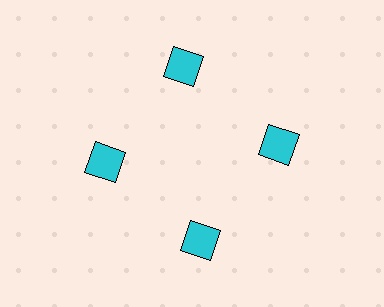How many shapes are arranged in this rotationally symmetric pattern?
There are 4 shapes, arranged in 4 groups of 1.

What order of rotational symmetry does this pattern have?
This pattern has 4-fold rotational symmetry.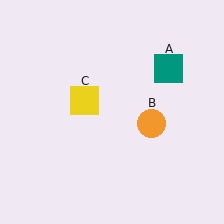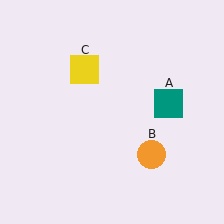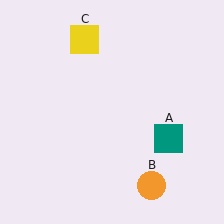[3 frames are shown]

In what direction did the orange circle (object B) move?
The orange circle (object B) moved down.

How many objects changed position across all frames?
3 objects changed position: teal square (object A), orange circle (object B), yellow square (object C).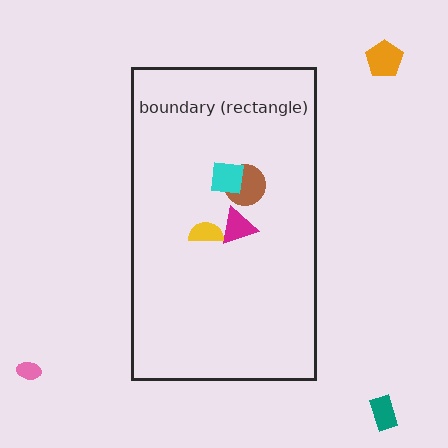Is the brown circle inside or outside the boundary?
Inside.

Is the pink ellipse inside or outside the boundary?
Outside.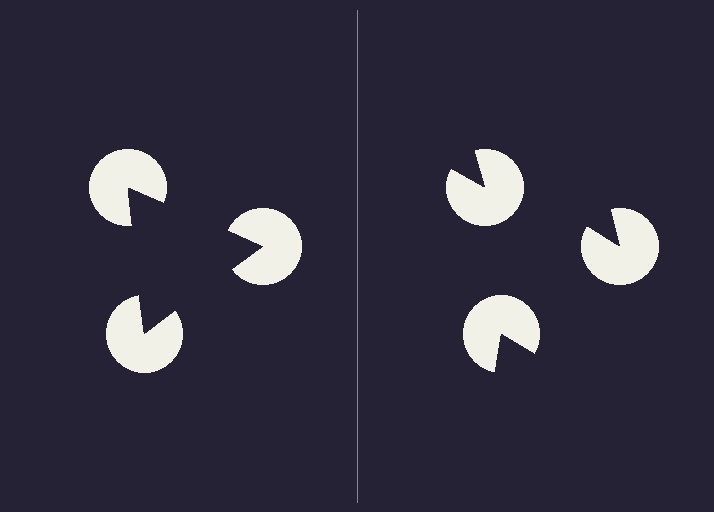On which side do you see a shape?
An illusory triangle appears on the left side. On the right side the wedge cuts are rotated, so no coherent shape forms.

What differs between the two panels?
The pac-man discs are positioned identically on both sides; only the wedge orientations differ. On the left they align to a triangle; on the right they are misaligned.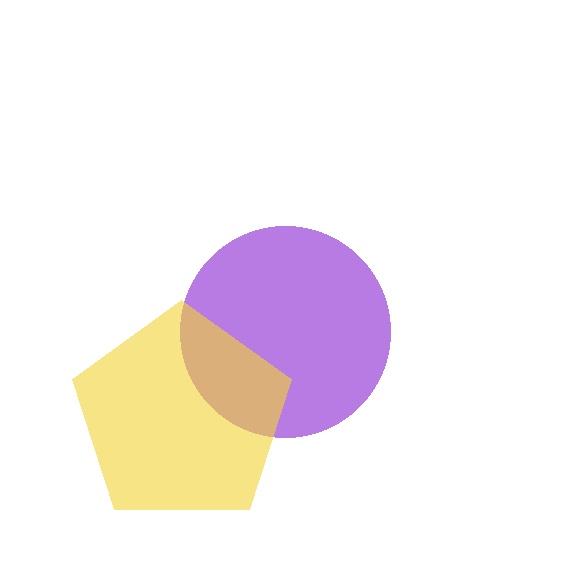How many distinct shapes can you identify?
There are 2 distinct shapes: a purple circle, a yellow pentagon.